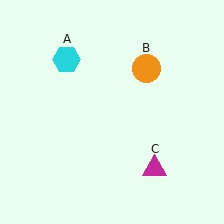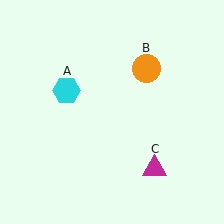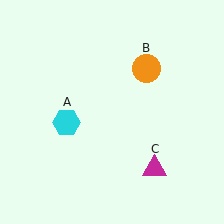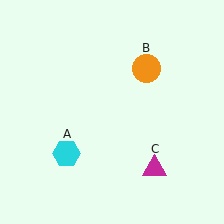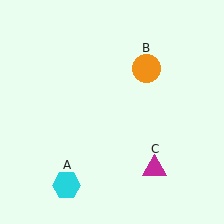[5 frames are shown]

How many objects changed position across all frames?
1 object changed position: cyan hexagon (object A).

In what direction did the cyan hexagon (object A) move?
The cyan hexagon (object A) moved down.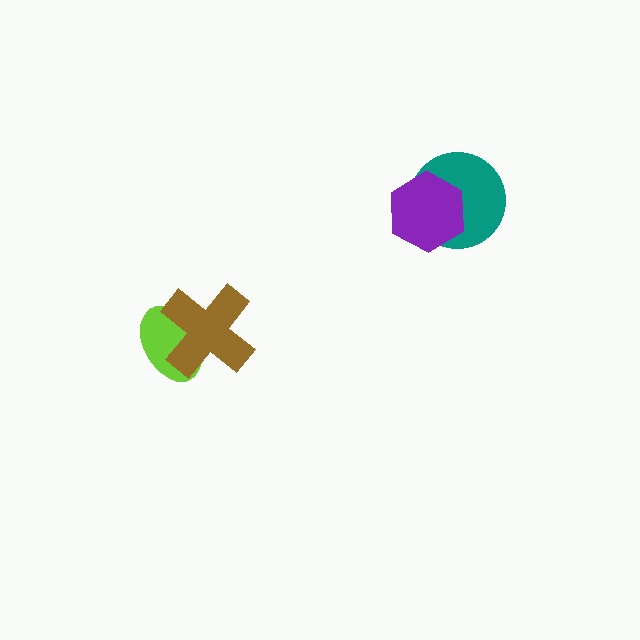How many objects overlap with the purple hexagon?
1 object overlaps with the purple hexagon.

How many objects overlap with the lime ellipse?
1 object overlaps with the lime ellipse.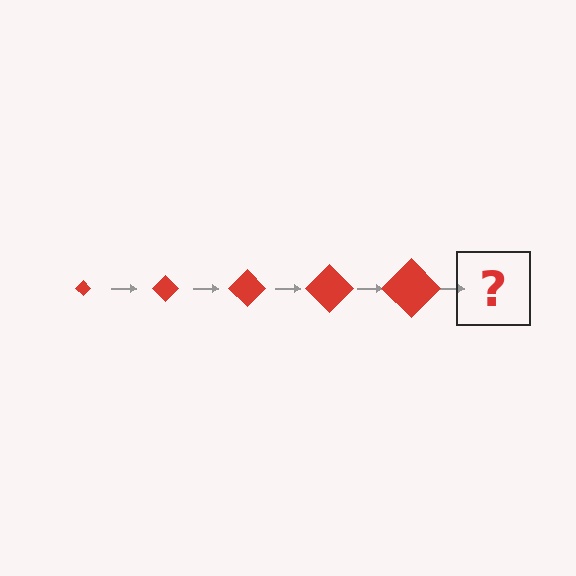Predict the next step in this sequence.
The next step is a red diamond, larger than the previous one.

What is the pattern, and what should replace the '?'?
The pattern is that the diamond gets progressively larger each step. The '?' should be a red diamond, larger than the previous one.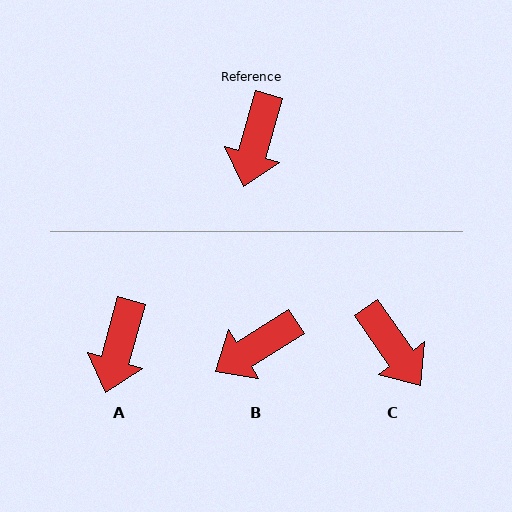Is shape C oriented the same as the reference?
No, it is off by about 51 degrees.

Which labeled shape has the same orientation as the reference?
A.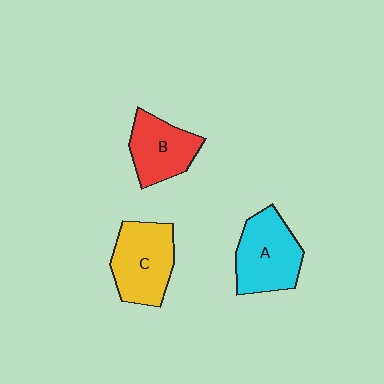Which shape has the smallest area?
Shape B (red).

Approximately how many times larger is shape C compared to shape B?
Approximately 1.2 times.